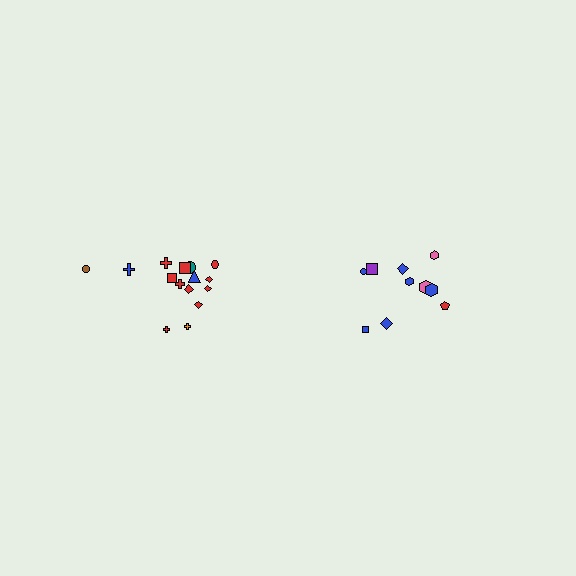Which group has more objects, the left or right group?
The left group.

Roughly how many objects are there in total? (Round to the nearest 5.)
Roughly 25 objects in total.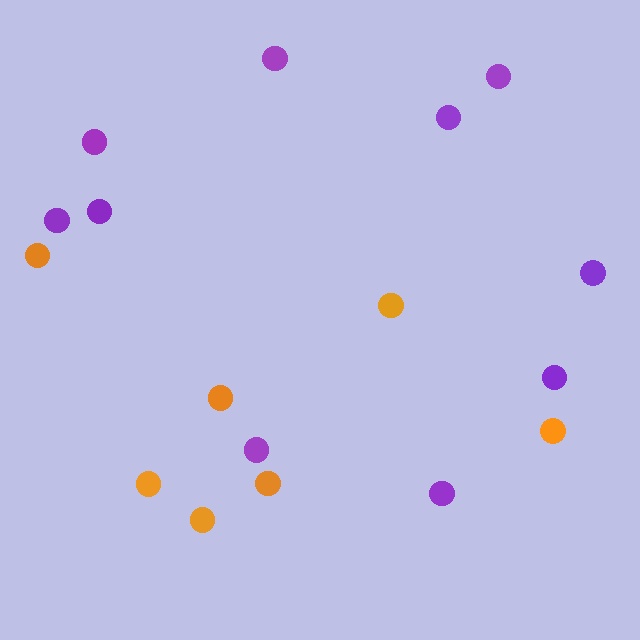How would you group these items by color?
There are 2 groups: one group of orange circles (7) and one group of purple circles (10).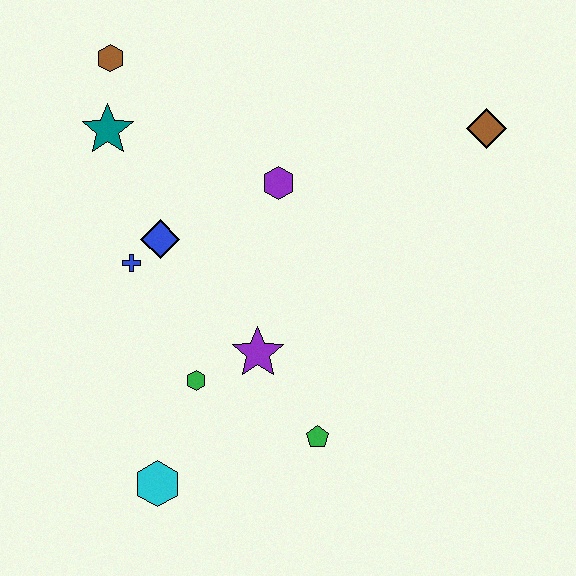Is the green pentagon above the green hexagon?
No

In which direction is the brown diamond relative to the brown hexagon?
The brown diamond is to the right of the brown hexagon.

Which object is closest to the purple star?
The green hexagon is closest to the purple star.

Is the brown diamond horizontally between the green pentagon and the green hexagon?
No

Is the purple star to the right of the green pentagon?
No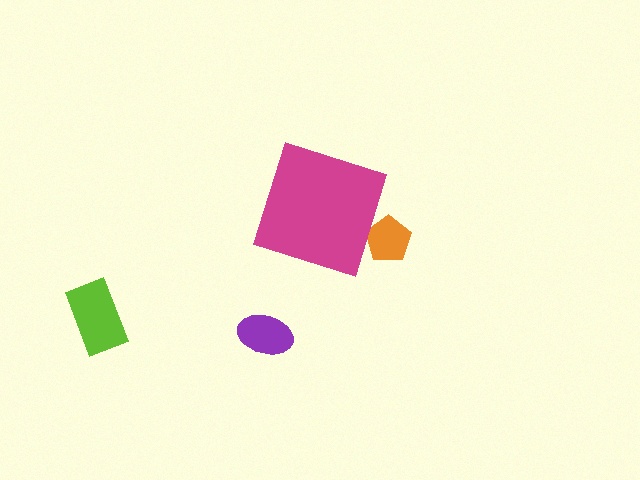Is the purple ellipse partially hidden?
No, the purple ellipse is fully visible.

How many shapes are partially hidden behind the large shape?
1 shape is partially hidden.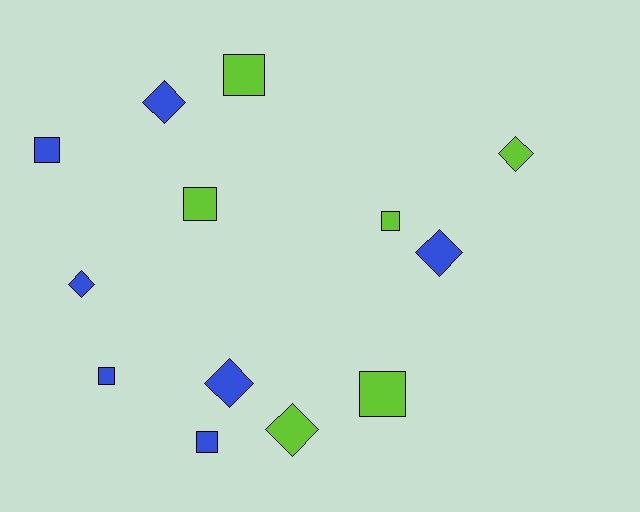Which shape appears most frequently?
Square, with 7 objects.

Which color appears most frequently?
Blue, with 7 objects.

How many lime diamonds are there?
There are 2 lime diamonds.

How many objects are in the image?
There are 13 objects.